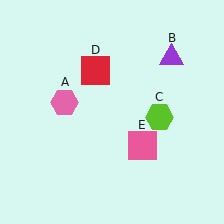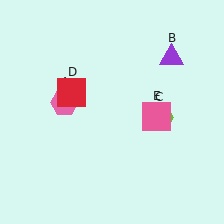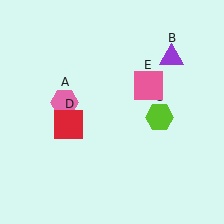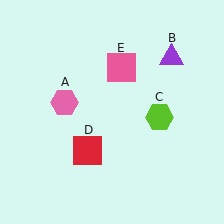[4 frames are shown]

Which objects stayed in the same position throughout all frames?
Pink hexagon (object A) and purple triangle (object B) and lime hexagon (object C) remained stationary.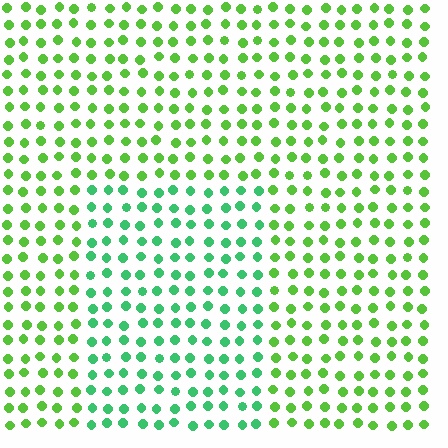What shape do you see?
I see a rectangle.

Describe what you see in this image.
The image is filled with small lime elements in a uniform arrangement. A rectangle-shaped region is visible where the elements are tinted to a slightly different hue, forming a subtle color boundary.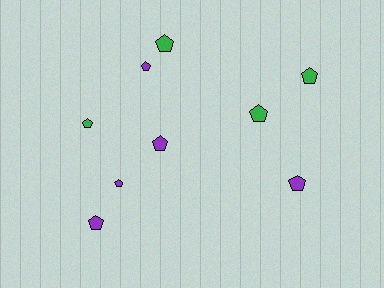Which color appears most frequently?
Purple, with 5 objects.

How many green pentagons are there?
There are 4 green pentagons.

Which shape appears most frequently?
Pentagon, with 9 objects.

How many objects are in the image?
There are 9 objects.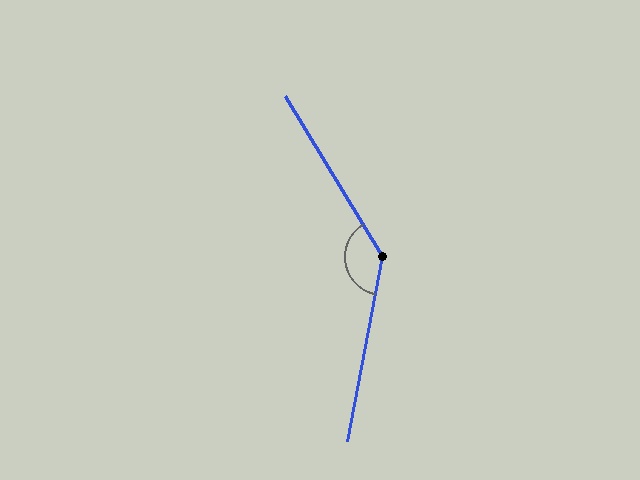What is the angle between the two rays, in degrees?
Approximately 138 degrees.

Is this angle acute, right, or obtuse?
It is obtuse.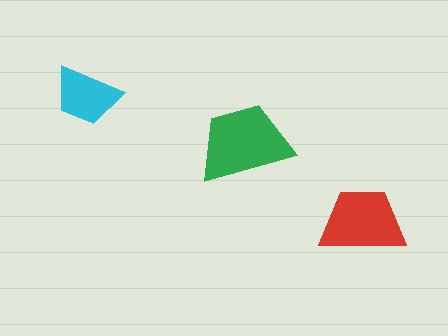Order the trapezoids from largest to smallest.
the green one, the red one, the cyan one.